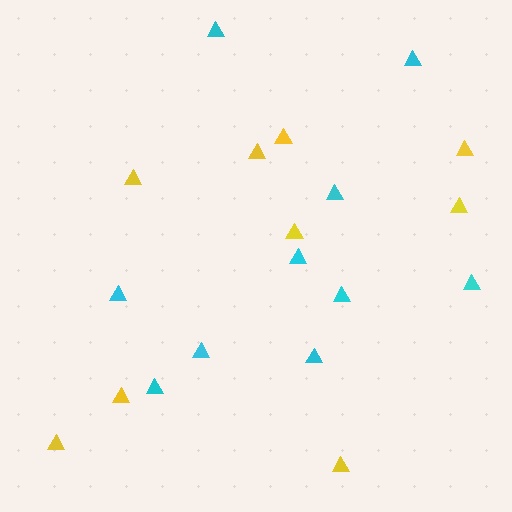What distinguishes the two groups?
There are 2 groups: one group of yellow triangles (9) and one group of cyan triangles (10).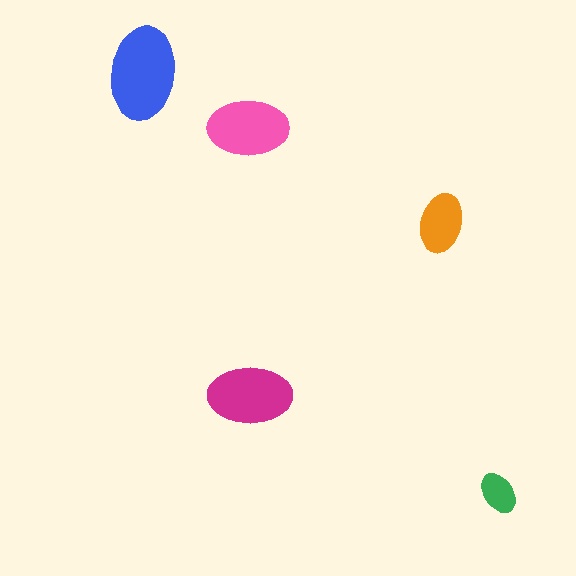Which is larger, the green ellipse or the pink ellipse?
The pink one.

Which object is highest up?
The blue ellipse is topmost.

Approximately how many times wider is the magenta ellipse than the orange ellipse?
About 1.5 times wider.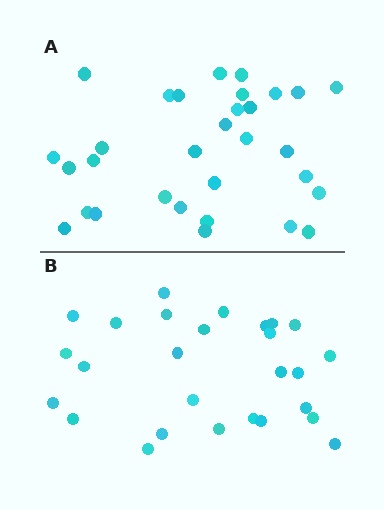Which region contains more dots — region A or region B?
Region A (the top region) has more dots.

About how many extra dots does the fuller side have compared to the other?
Region A has about 4 more dots than region B.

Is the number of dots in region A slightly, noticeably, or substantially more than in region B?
Region A has only slightly more — the two regions are fairly close. The ratio is roughly 1.1 to 1.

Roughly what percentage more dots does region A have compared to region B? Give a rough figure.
About 15% more.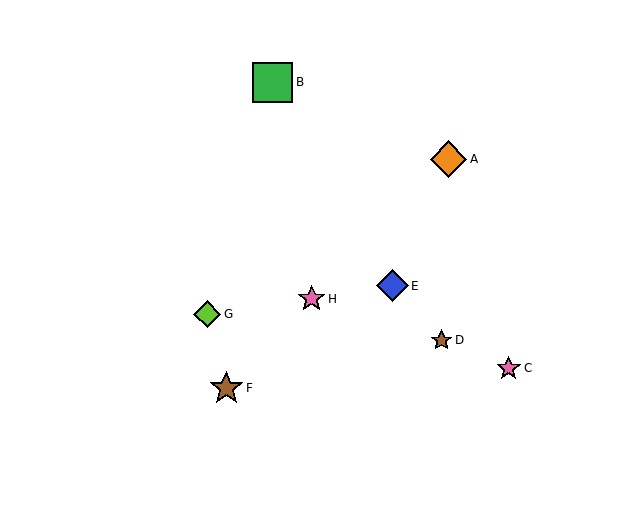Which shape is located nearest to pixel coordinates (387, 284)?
The blue diamond (labeled E) at (392, 286) is nearest to that location.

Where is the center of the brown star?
The center of the brown star is at (226, 388).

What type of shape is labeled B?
Shape B is a green square.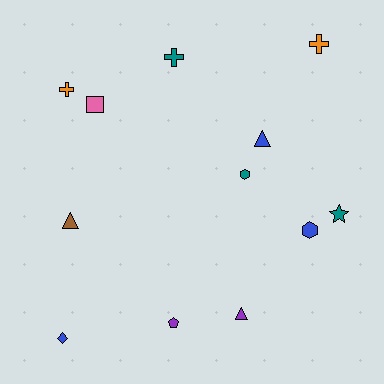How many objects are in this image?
There are 12 objects.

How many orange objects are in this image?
There are 2 orange objects.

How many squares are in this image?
There is 1 square.